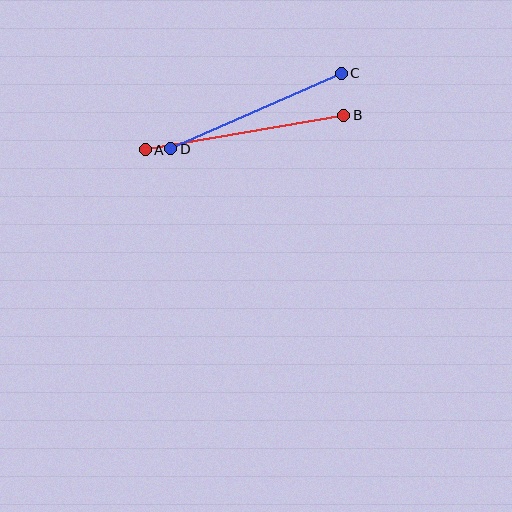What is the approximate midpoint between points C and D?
The midpoint is at approximately (256, 111) pixels.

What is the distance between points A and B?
The distance is approximately 201 pixels.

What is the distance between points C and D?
The distance is approximately 187 pixels.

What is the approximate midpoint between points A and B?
The midpoint is at approximately (245, 132) pixels.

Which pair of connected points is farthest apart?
Points A and B are farthest apart.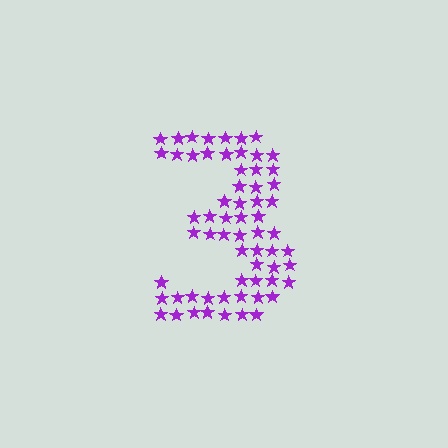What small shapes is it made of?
It is made of small stars.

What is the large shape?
The large shape is the digit 3.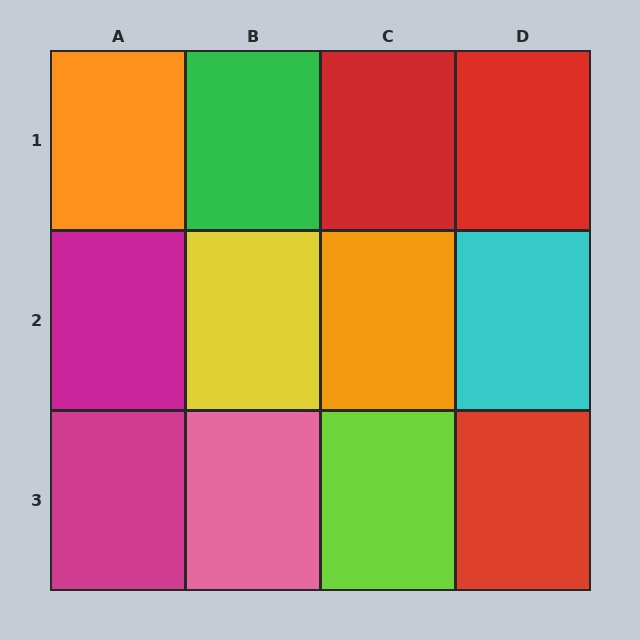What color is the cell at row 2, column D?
Cyan.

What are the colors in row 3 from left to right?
Magenta, pink, lime, red.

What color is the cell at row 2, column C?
Orange.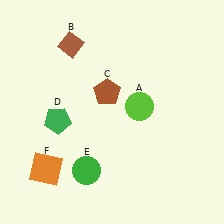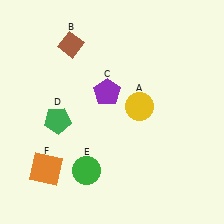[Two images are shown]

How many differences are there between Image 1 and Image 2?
There are 2 differences between the two images.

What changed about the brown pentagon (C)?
In Image 1, C is brown. In Image 2, it changed to purple.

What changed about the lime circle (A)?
In Image 1, A is lime. In Image 2, it changed to yellow.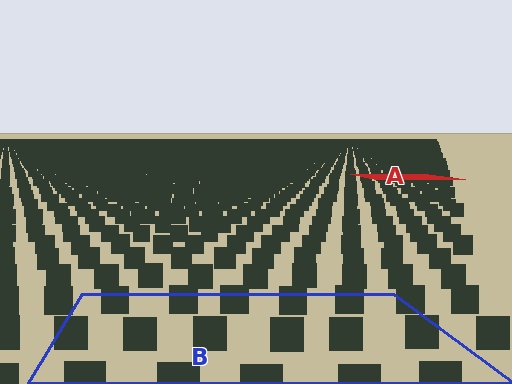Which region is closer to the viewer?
Region B is closer. The texture elements there are larger and more spread out.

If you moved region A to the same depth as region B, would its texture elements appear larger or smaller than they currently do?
They would appear larger. At a closer depth, the same texture elements are projected at a bigger on-screen size.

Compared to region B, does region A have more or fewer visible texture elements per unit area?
Region A has more texture elements per unit area — they are packed more densely because it is farther away.